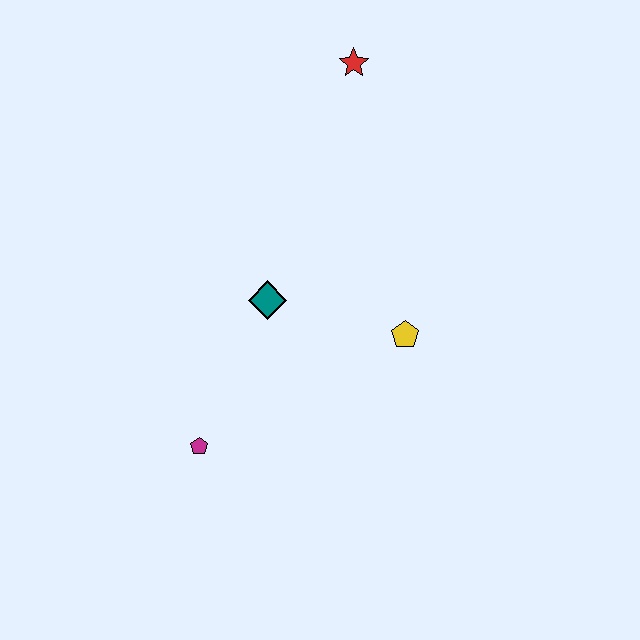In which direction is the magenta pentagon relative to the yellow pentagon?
The magenta pentagon is to the left of the yellow pentagon.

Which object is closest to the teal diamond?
The yellow pentagon is closest to the teal diamond.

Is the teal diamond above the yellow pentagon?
Yes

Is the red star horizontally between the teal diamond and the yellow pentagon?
Yes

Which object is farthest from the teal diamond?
The red star is farthest from the teal diamond.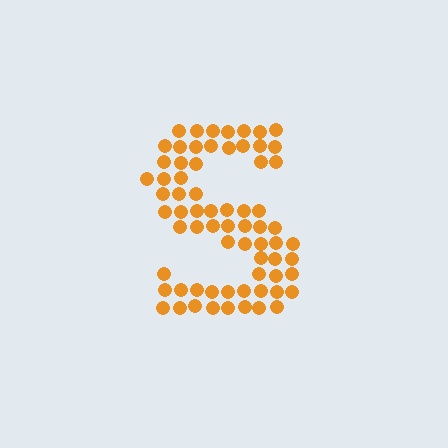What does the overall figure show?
The overall figure shows the letter S.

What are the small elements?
The small elements are circles.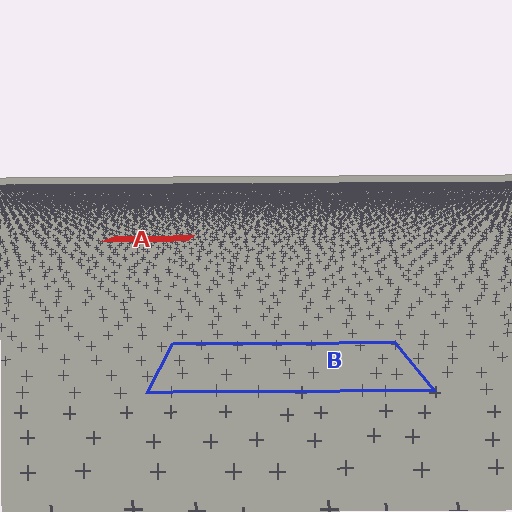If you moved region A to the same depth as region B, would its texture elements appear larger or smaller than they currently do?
They would appear larger. At a closer depth, the same texture elements are projected at a bigger on-screen size.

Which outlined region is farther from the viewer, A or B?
Region A is farther from the viewer — the texture elements inside it appear smaller and more densely packed.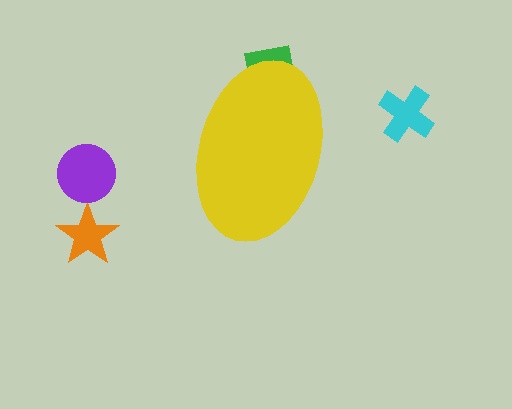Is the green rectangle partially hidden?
Yes, the green rectangle is partially hidden behind the yellow ellipse.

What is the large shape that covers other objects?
A yellow ellipse.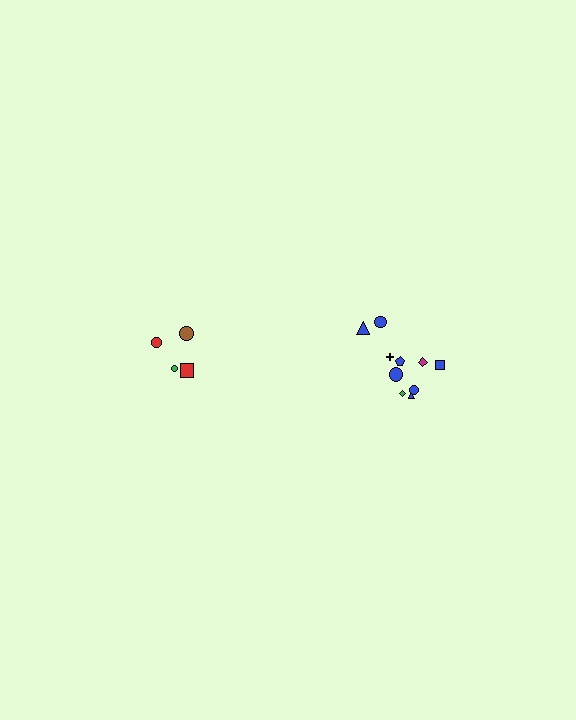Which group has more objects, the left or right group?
The right group.